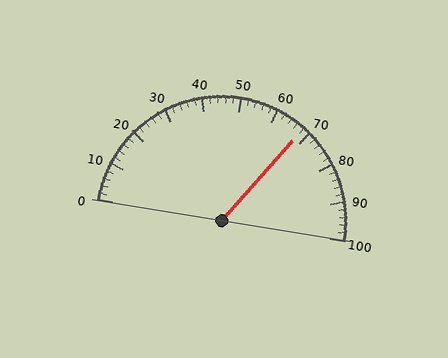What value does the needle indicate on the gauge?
The needle indicates approximately 68.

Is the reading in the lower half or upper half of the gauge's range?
The reading is in the upper half of the range (0 to 100).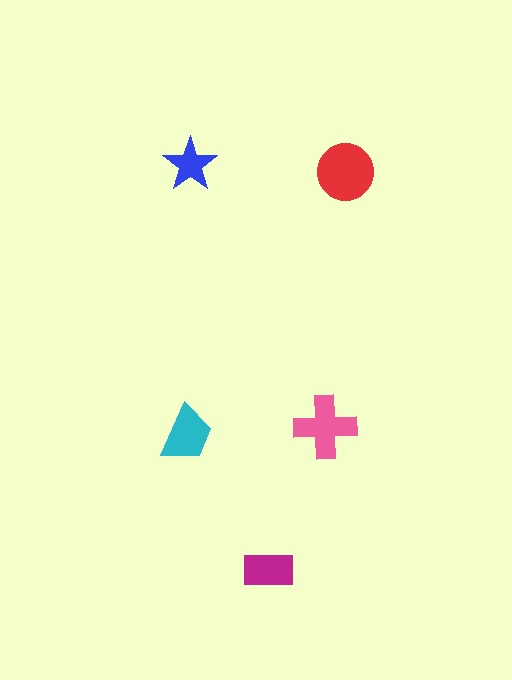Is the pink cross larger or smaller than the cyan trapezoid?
Larger.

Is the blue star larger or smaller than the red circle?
Smaller.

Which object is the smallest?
The blue star.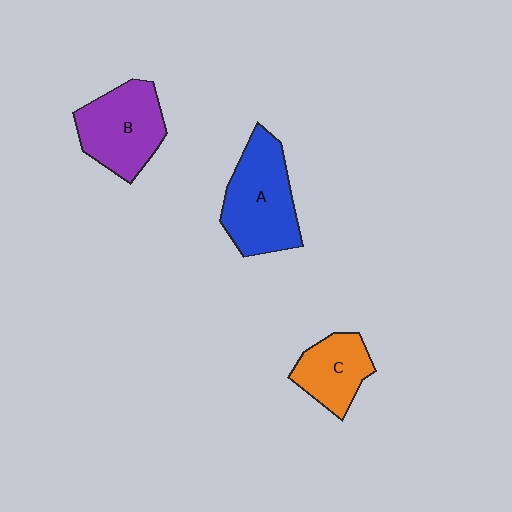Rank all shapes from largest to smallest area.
From largest to smallest: A (blue), B (purple), C (orange).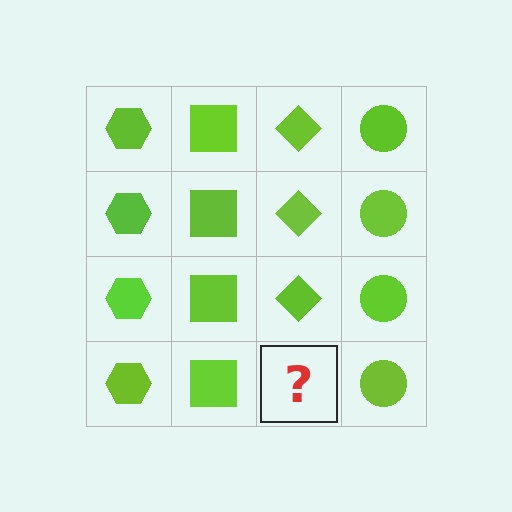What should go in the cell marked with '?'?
The missing cell should contain a lime diamond.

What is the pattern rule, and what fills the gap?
The rule is that each column has a consistent shape. The gap should be filled with a lime diamond.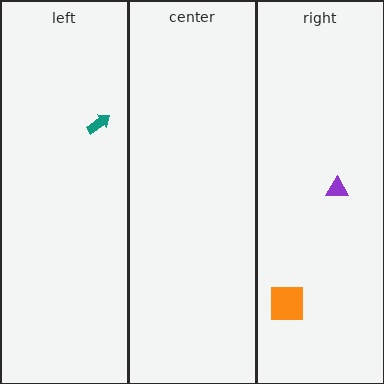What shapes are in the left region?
The teal arrow.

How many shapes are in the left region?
1.